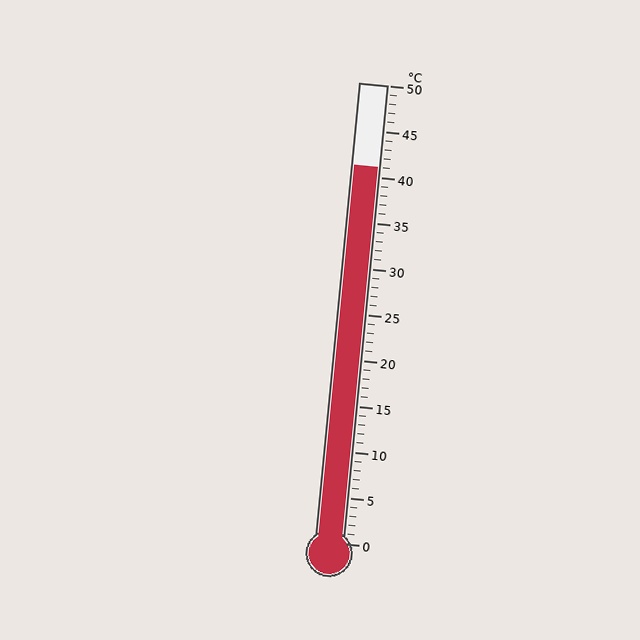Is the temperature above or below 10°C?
The temperature is above 10°C.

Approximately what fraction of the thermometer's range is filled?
The thermometer is filled to approximately 80% of its range.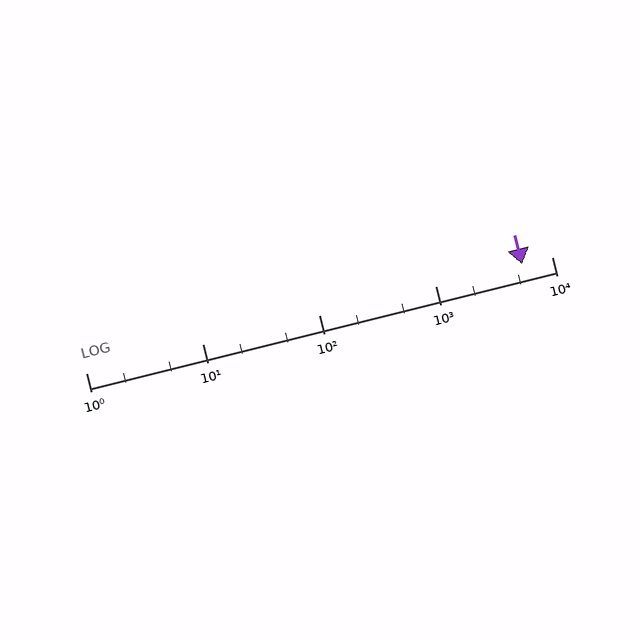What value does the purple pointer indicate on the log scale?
The pointer indicates approximately 5600.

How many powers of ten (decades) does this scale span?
The scale spans 4 decades, from 1 to 10000.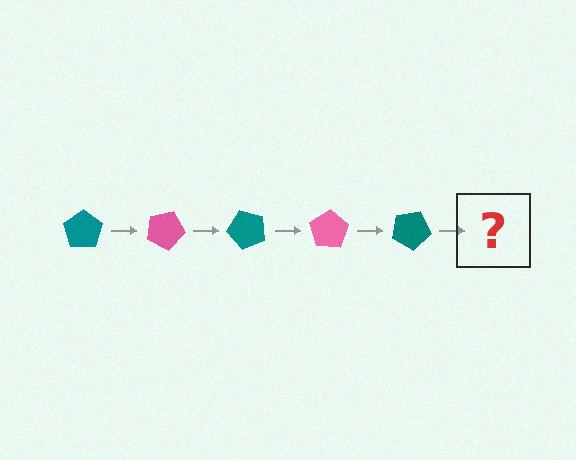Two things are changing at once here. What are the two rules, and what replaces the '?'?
The two rules are that it rotates 25 degrees each step and the color cycles through teal and pink. The '?' should be a pink pentagon, rotated 125 degrees from the start.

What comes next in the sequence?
The next element should be a pink pentagon, rotated 125 degrees from the start.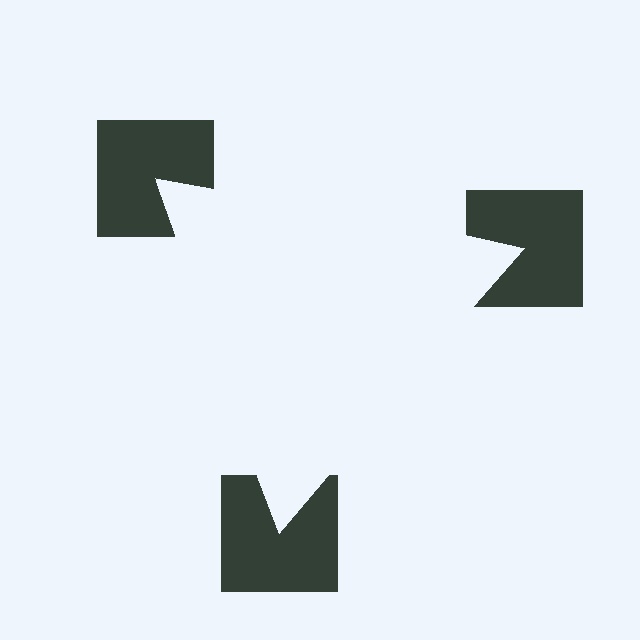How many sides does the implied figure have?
3 sides.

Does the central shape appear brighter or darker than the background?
It typically appears slightly brighter than the background, even though no actual brightness change is drawn.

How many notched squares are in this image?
There are 3 — one at each vertex of the illusory triangle.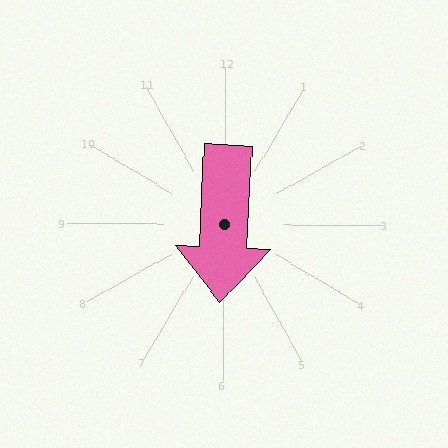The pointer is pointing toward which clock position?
Roughly 6 o'clock.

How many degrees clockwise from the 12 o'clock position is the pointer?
Approximately 183 degrees.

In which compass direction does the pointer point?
South.